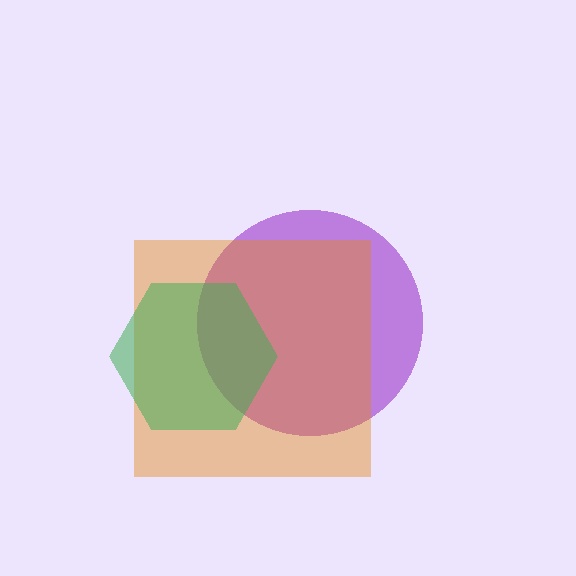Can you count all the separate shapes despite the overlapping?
Yes, there are 3 separate shapes.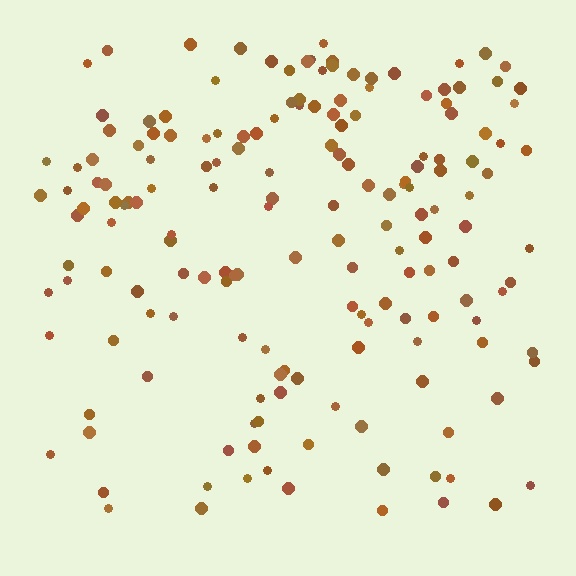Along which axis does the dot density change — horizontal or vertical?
Vertical.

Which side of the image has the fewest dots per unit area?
The bottom.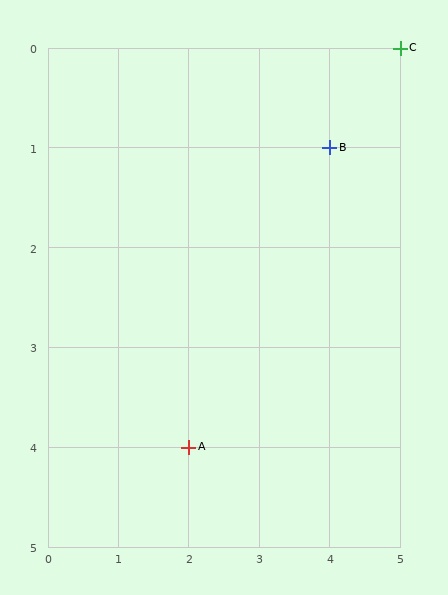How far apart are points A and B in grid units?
Points A and B are 2 columns and 3 rows apart (about 3.6 grid units diagonally).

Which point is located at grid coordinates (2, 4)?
Point A is at (2, 4).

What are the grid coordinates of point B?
Point B is at grid coordinates (4, 1).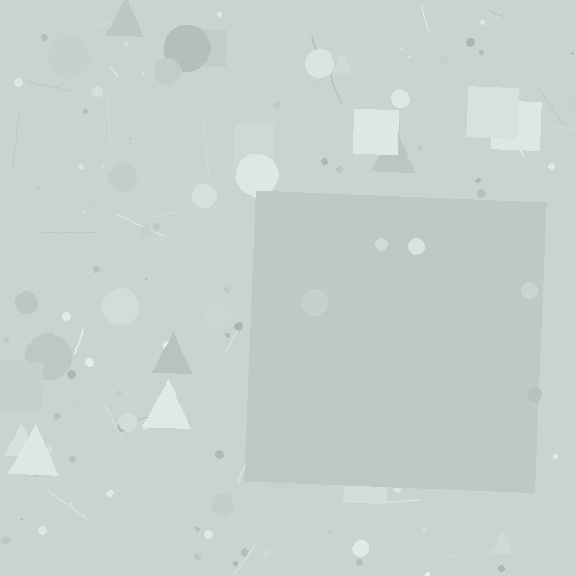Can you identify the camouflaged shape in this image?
The camouflaged shape is a square.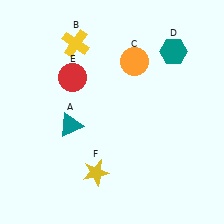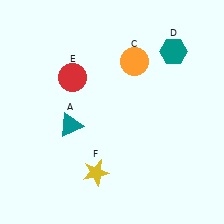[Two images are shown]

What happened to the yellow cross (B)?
The yellow cross (B) was removed in Image 2. It was in the top-left area of Image 1.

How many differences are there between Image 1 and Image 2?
There is 1 difference between the two images.